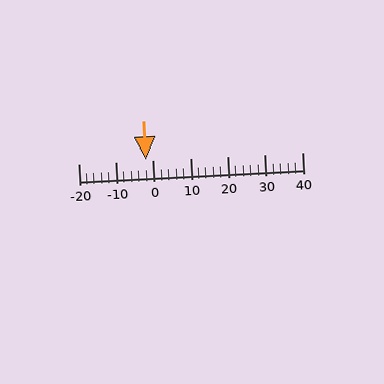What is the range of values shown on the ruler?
The ruler shows values from -20 to 40.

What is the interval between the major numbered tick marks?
The major tick marks are spaced 10 units apart.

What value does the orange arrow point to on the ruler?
The orange arrow points to approximately -2.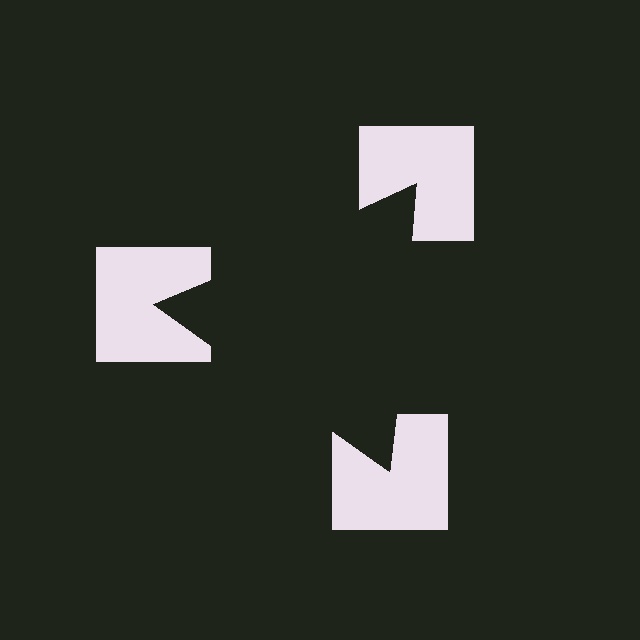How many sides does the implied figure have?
3 sides.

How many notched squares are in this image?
There are 3 — one at each vertex of the illusory triangle.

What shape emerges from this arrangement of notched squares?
An illusory triangle — its edges are inferred from the aligned wedge cuts in the notched squares, not physically drawn.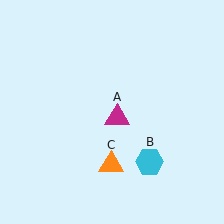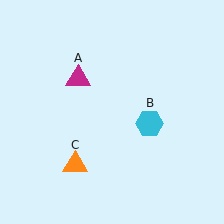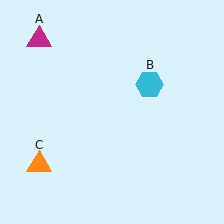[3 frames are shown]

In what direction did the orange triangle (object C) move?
The orange triangle (object C) moved left.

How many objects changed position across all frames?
3 objects changed position: magenta triangle (object A), cyan hexagon (object B), orange triangle (object C).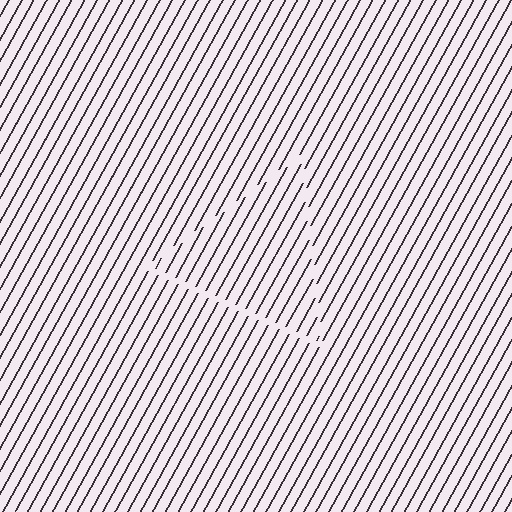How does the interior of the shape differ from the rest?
The interior of the shape contains the same grating, shifted by half a period — the contour is defined by the phase discontinuity where line-ends from the inner and outer gratings abut.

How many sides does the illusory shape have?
3 sides — the line-ends trace a triangle.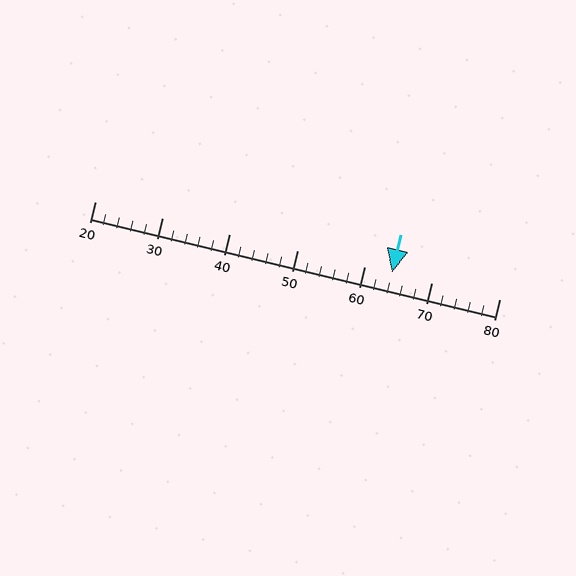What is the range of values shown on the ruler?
The ruler shows values from 20 to 80.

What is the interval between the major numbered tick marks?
The major tick marks are spaced 10 units apart.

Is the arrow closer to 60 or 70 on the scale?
The arrow is closer to 60.